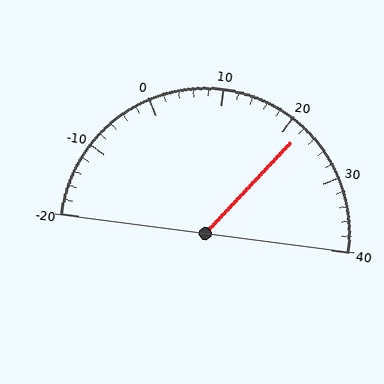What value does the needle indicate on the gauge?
The needle indicates approximately 22.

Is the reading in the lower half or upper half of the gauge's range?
The reading is in the upper half of the range (-20 to 40).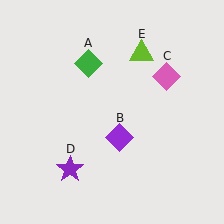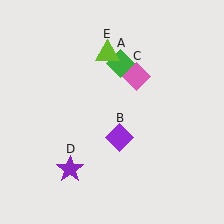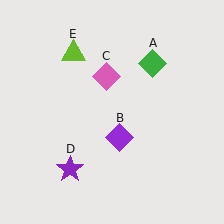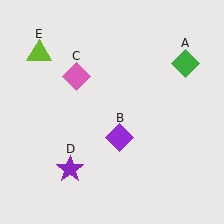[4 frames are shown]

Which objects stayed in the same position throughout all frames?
Purple diamond (object B) and purple star (object D) remained stationary.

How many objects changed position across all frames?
3 objects changed position: green diamond (object A), pink diamond (object C), lime triangle (object E).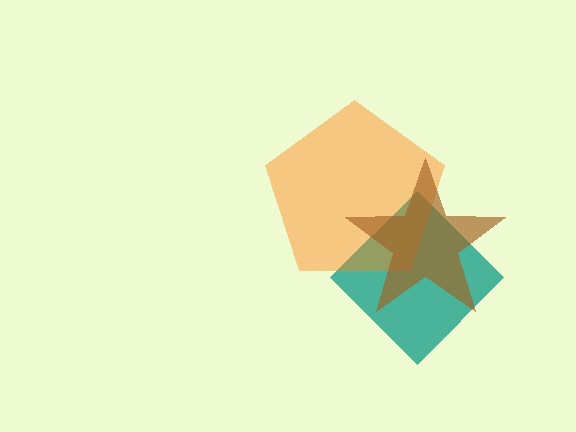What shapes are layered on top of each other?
The layered shapes are: a teal diamond, an orange pentagon, a brown star.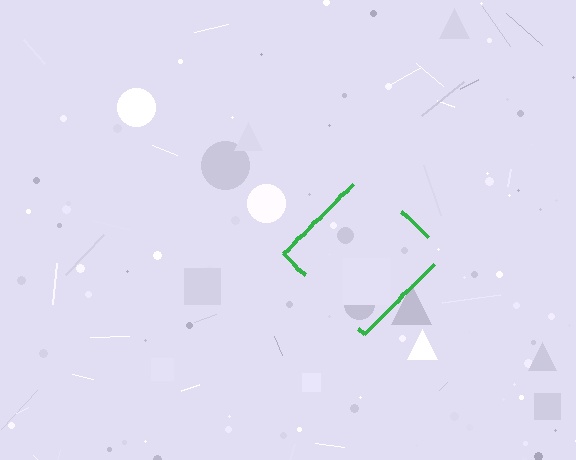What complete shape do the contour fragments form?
The contour fragments form a diamond.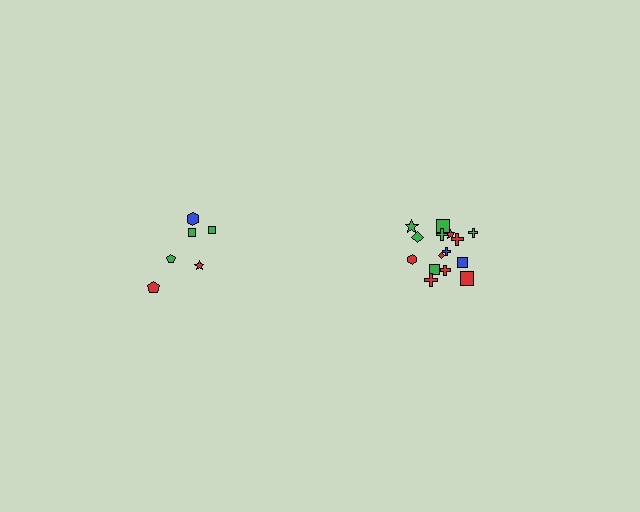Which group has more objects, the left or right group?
The right group.